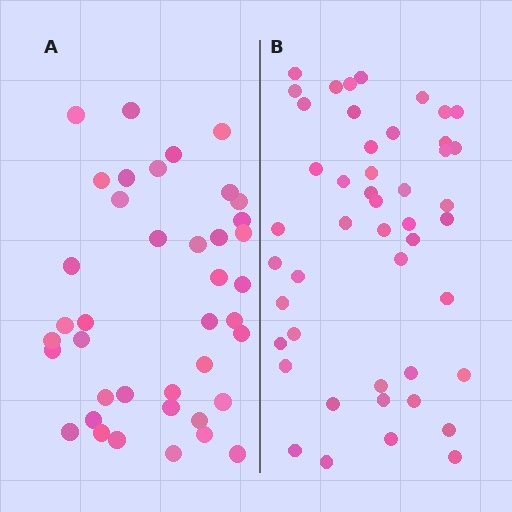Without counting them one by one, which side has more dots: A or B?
Region B (the right region) has more dots.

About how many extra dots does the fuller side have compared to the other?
Region B has roughly 8 or so more dots than region A.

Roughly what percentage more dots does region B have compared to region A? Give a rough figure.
About 20% more.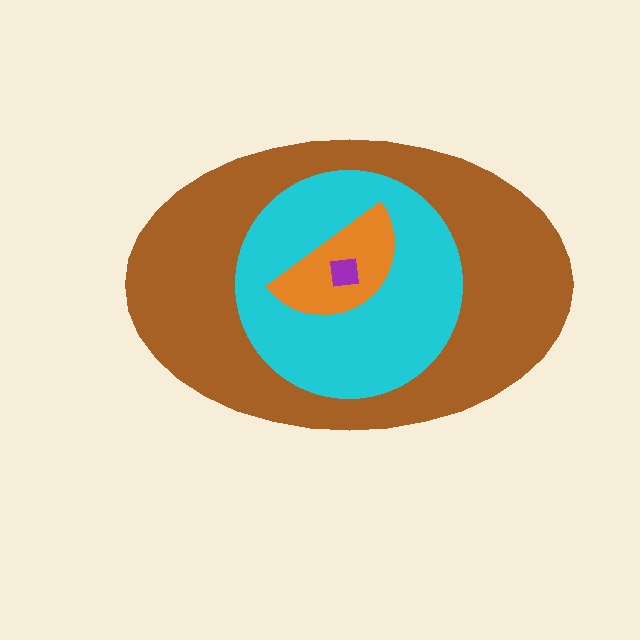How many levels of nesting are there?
4.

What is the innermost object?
The purple square.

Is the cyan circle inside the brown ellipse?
Yes.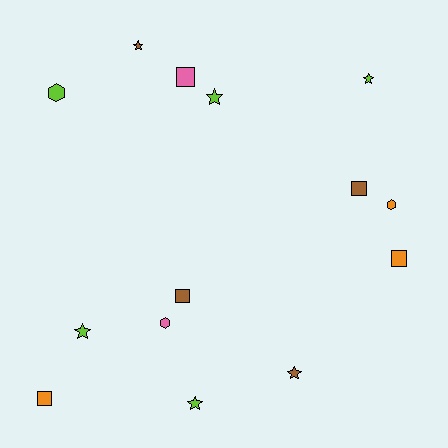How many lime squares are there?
There are no lime squares.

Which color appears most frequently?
Lime, with 5 objects.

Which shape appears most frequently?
Star, with 6 objects.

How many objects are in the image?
There are 14 objects.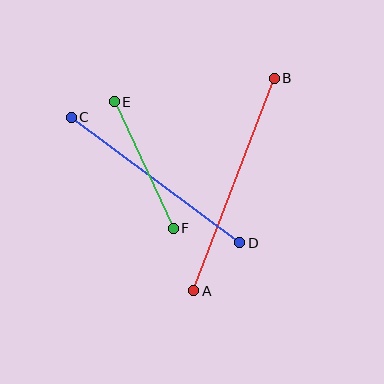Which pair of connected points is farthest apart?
Points A and B are farthest apart.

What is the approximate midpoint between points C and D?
The midpoint is at approximately (156, 180) pixels.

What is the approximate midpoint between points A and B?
The midpoint is at approximately (234, 185) pixels.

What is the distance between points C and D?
The distance is approximately 210 pixels.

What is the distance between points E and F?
The distance is approximately 139 pixels.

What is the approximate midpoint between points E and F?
The midpoint is at approximately (144, 165) pixels.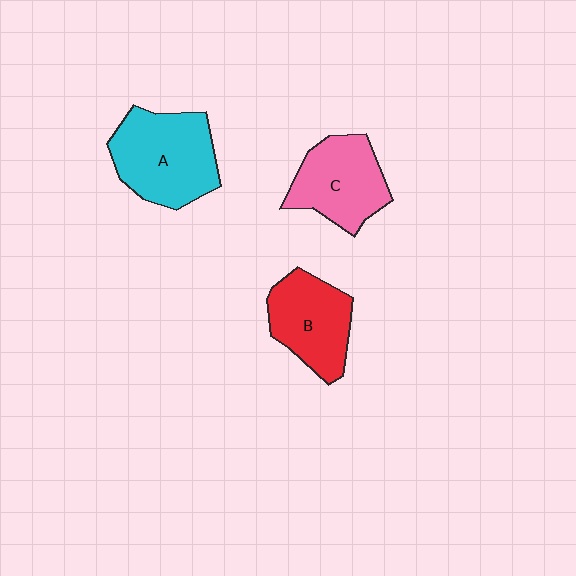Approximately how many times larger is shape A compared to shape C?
Approximately 1.2 times.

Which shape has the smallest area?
Shape B (red).